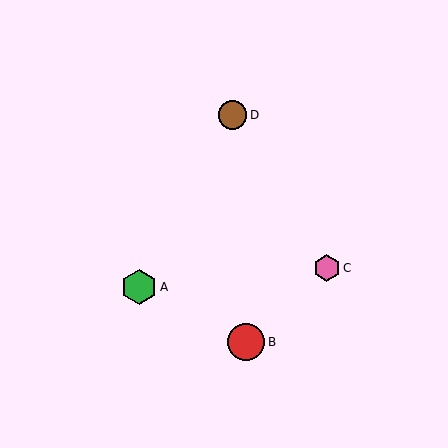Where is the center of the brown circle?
The center of the brown circle is at (232, 115).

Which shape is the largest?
The red circle (labeled B) is the largest.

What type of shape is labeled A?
Shape A is a green hexagon.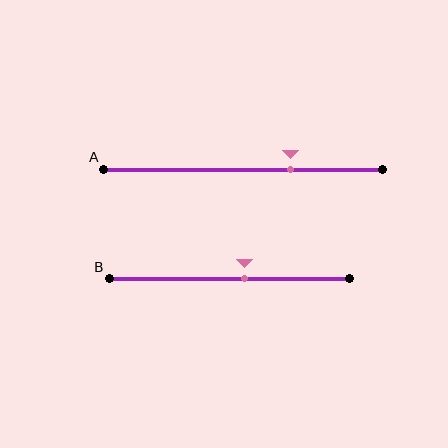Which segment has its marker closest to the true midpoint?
Segment B has its marker closest to the true midpoint.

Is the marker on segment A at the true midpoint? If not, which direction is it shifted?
No, the marker on segment A is shifted to the right by about 17% of the segment length.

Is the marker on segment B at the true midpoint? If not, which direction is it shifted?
No, the marker on segment B is shifted to the right by about 6% of the segment length.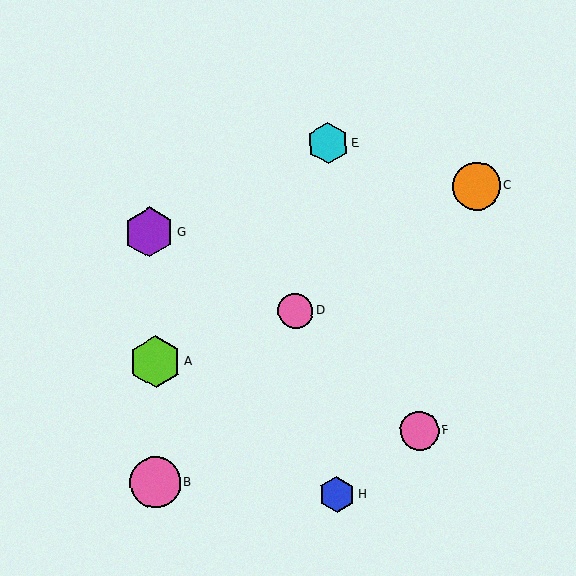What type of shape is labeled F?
Shape F is a pink circle.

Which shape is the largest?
The lime hexagon (labeled A) is the largest.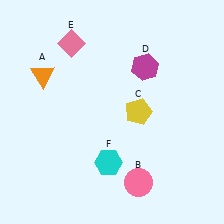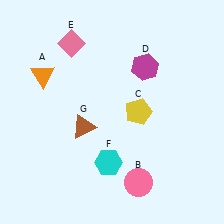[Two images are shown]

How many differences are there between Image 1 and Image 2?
There is 1 difference between the two images.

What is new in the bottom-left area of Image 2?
A brown triangle (G) was added in the bottom-left area of Image 2.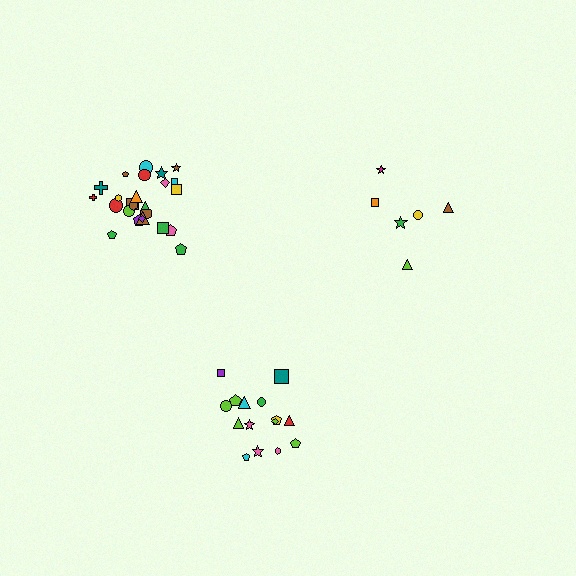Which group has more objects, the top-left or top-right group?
The top-left group.